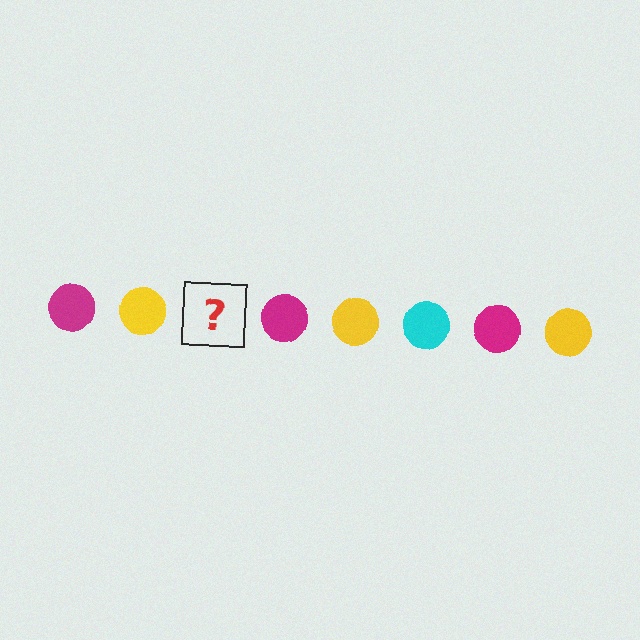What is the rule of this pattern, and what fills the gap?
The rule is that the pattern cycles through magenta, yellow, cyan circles. The gap should be filled with a cyan circle.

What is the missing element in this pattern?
The missing element is a cyan circle.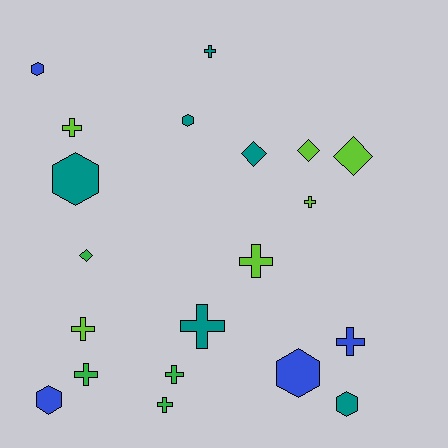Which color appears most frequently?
Teal, with 6 objects.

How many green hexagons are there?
There are no green hexagons.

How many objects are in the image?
There are 20 objects.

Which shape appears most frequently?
Cross, with 10 objects.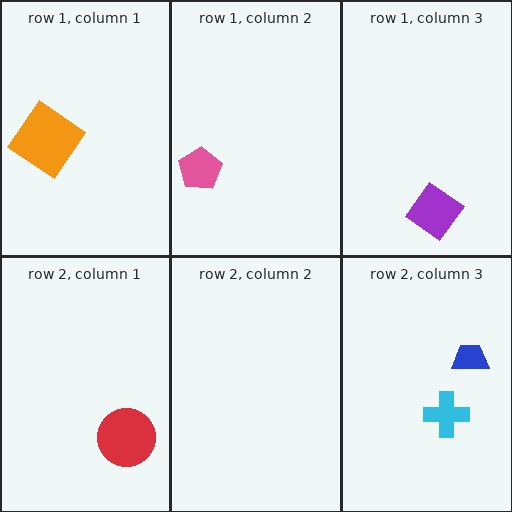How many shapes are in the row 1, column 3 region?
1.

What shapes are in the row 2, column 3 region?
The blue trapezoid, the cyan cross.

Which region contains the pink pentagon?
The row 1, column 2 region.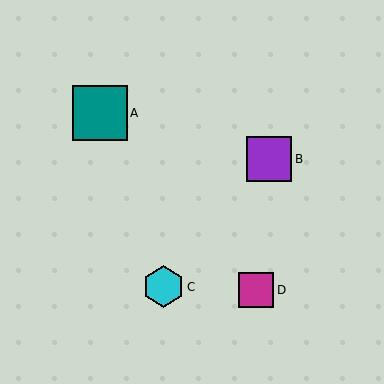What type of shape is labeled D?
Shape D is a magenta square.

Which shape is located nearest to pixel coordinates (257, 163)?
The purple square (labeled B) at (269, 159) is nearest to that location.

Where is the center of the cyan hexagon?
The center of the cyan hexagon is at (164, 287).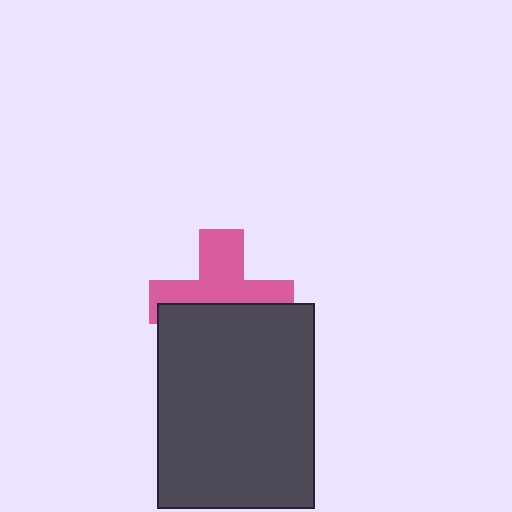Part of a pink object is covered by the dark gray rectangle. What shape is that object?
It is a cross.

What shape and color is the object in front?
The object in front is a dark gray rectangle.